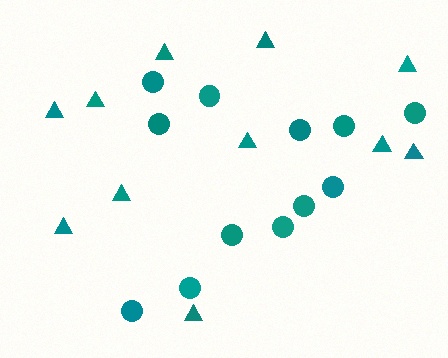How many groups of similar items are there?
There are 2 groups: one group of triangles (11) and one group of circles (12).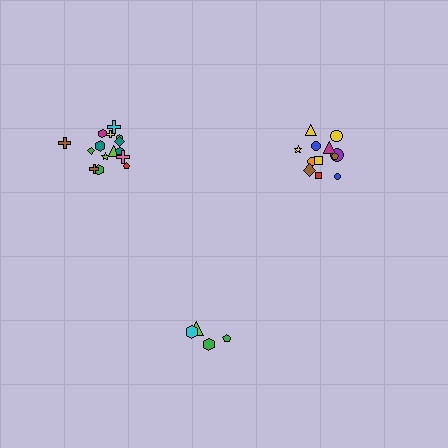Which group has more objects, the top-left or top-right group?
The top-left group.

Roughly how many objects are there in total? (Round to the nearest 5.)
Roughly 30 objects in total.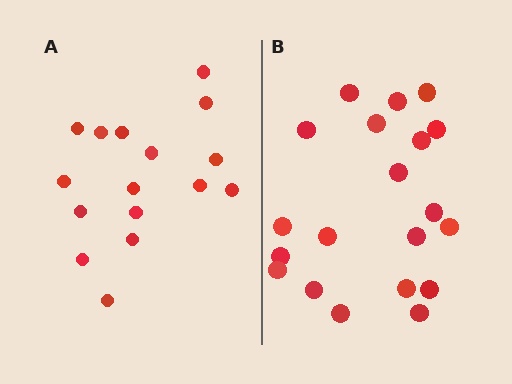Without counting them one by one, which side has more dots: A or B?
Region B (the right region) has more dots.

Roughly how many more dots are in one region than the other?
Region B has about 4 more dots than region A.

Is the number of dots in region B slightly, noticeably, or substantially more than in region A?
Region B has noticeably more, but not dramatically so. The ratio is roughly 1.2 to 1.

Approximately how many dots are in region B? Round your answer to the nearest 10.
About 20 dots.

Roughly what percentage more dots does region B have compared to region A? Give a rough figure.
About 25% more.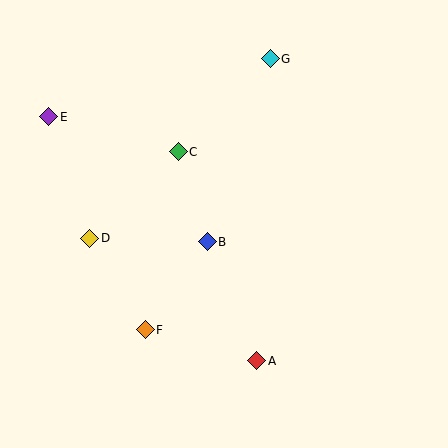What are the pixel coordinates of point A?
Point A is at (257, 361).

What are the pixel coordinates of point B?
Point B is at (207, 242).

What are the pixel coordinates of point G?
Point G is at (270, 59).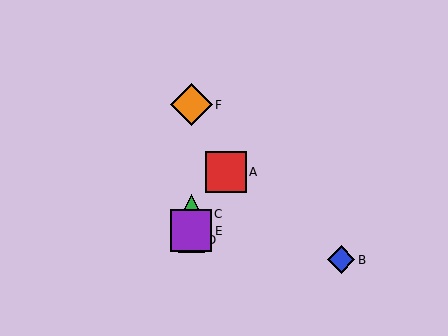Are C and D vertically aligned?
Yes, both are at x≈191.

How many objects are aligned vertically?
4 objects (C, D, E, F) are aligned vertically.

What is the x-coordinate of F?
Object F is at x≈191.